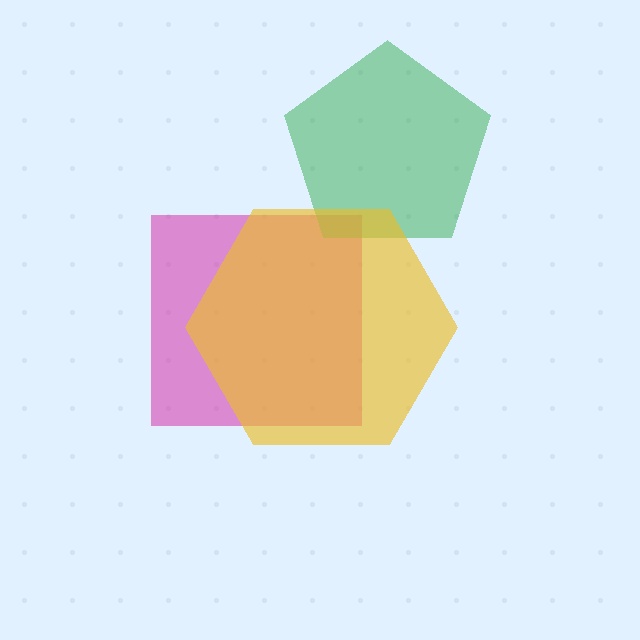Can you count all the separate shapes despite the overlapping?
Yes, there are 3 separate shapes.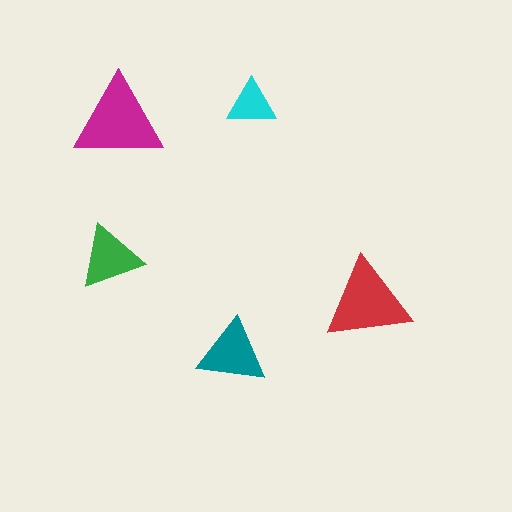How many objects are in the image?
There are 5 objects in the image.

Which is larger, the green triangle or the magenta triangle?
The magenta one.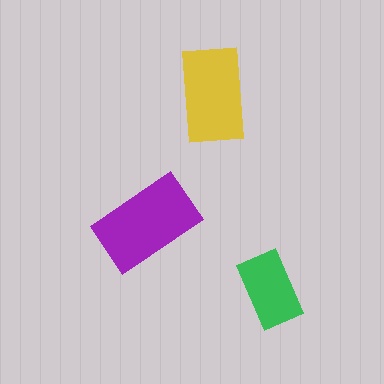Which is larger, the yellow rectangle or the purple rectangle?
The purple one.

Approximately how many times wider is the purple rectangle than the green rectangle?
About 1.5 times wider.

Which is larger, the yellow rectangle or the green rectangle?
The yellow one.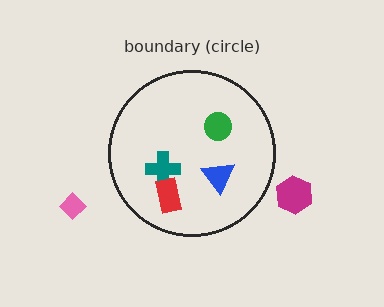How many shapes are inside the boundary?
4 inside, 2 outside.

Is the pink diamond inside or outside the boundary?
Outside.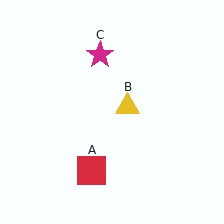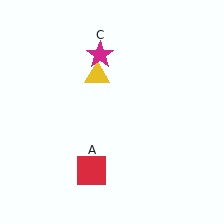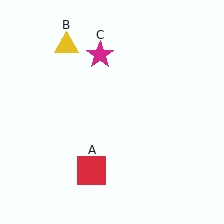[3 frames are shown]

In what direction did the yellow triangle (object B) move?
The yellow triangle (object B) moved up and to the left.